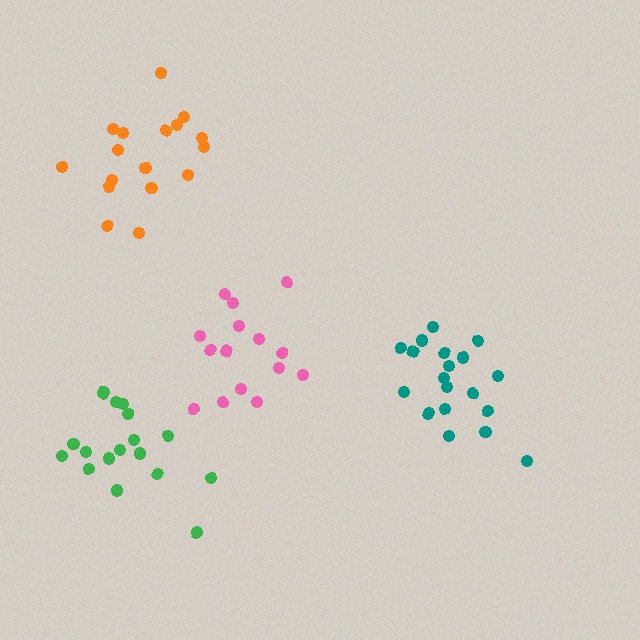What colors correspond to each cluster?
The clusters are colored: orange, green, teal, pink.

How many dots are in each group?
Group 1: 17 dots, Group 2: 18 dots, Group 3: 20 dots, Group 4: 15 dots (70 total).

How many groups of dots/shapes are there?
There are 4 groups.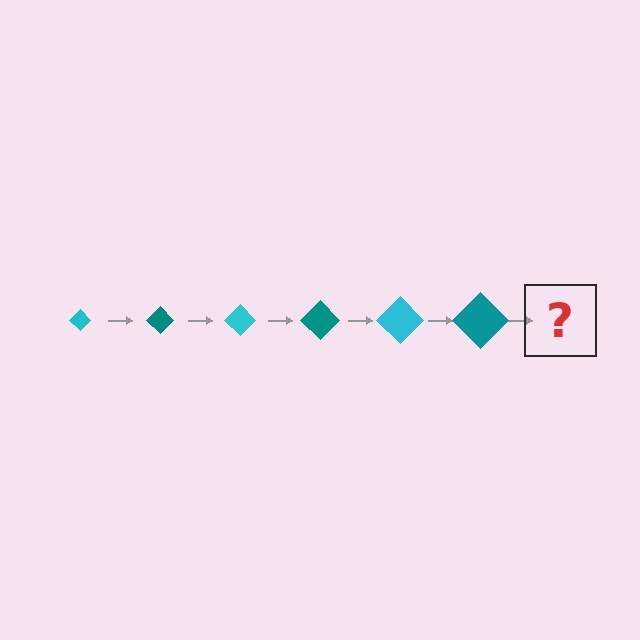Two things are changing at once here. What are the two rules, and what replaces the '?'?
The two rules are that the diamond grows larger each step and the color cycles through cyan and teal. The '?' should be a cyan diamond, larger than the previous one.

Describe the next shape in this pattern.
It should be a cyan diamond, larger than the previous one.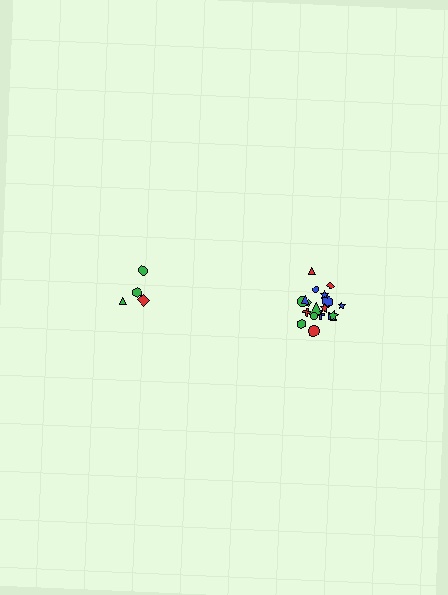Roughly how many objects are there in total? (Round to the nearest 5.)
Roughly 20 objects in total.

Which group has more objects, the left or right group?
The right group.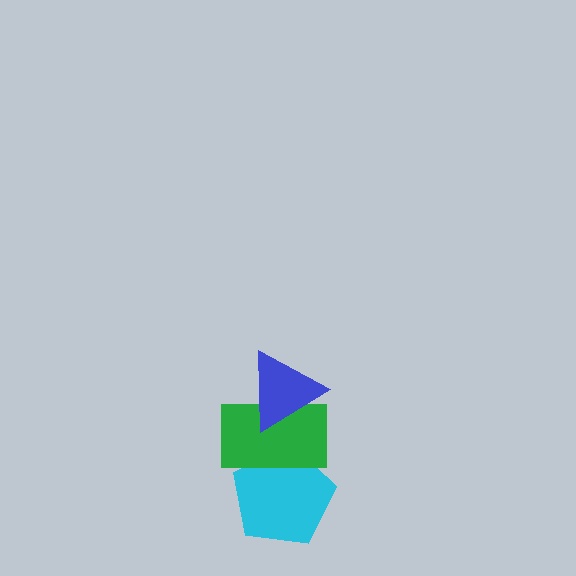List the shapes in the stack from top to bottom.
From top to bottom: the blue triangle, the green rectangle, the cyan pentagon.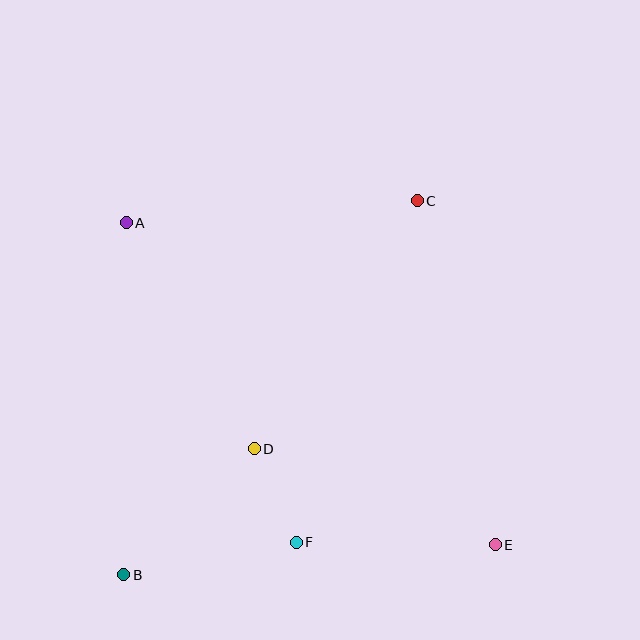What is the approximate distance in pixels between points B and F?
The distance between B and F is approximately 175 pixels.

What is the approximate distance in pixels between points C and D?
The distance between C and D is approximately 296 pixels.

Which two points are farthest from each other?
Points A and E are farthest from each other.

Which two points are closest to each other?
Points D and F are closest to each other.